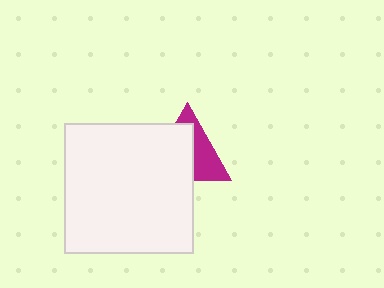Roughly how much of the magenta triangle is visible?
A small part of it is visible (roughly 44%).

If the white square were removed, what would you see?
You would see the complete magenta triangle.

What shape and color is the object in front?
The object in front is a white square.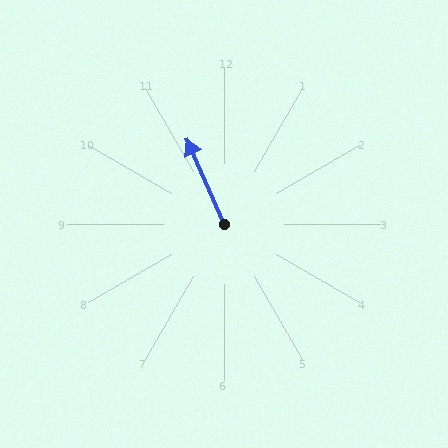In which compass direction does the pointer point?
Northwest.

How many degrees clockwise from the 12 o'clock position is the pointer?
Approximately 336 degrees.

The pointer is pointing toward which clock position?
Roughly 11 o'clock.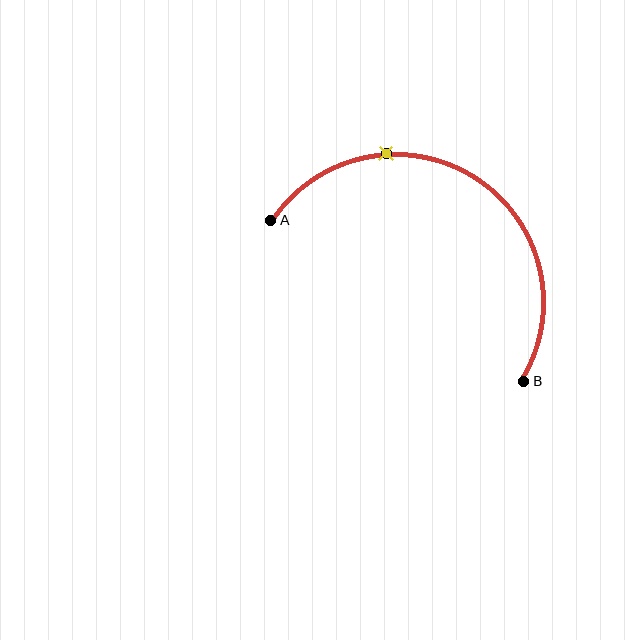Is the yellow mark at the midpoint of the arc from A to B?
No. The yellow mark lies on the arc but is closer to endpoint A. The arc midpoint would be at the point on the curve equidistant along the arc from both A and B.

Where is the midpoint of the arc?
The arc midpoint is the point on the curve farthest from the straight line joining A and B. It sits above that line.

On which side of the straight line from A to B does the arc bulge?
The arc bulges above the straight line connecting A and B.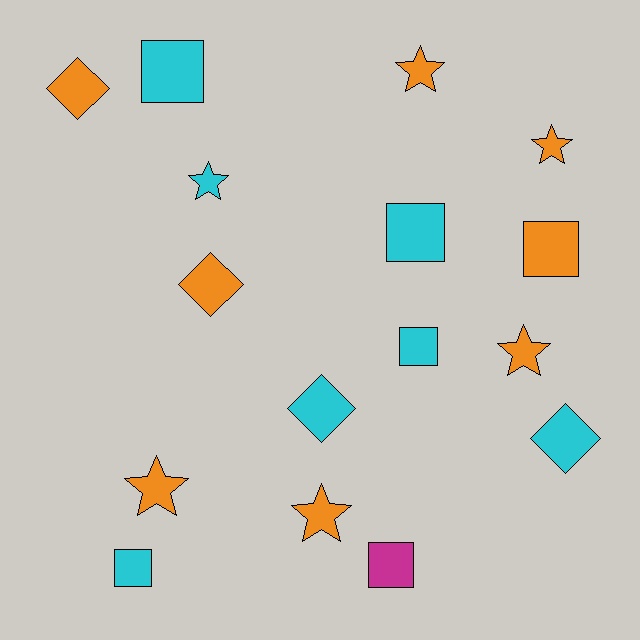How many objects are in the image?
There are 16 objects.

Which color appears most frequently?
Orange, with 8 objects.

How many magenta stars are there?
There are no magenta stars.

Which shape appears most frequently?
Square, with 6 objects.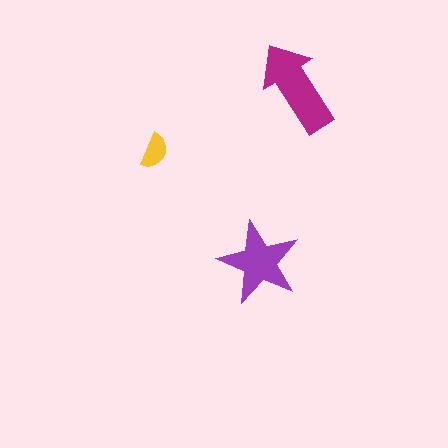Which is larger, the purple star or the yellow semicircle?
The purple star.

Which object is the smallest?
The yellow semicircle.